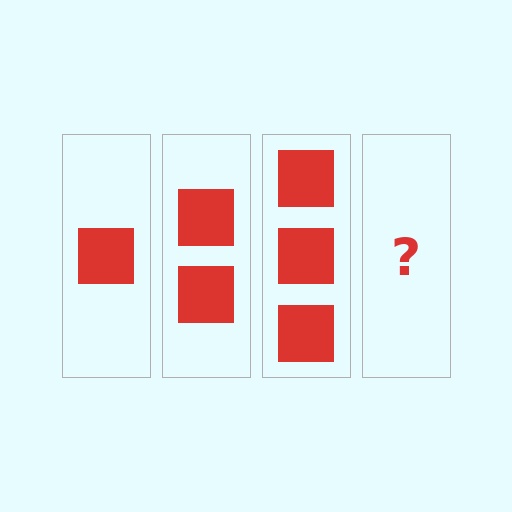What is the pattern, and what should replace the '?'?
The pattern is that each step adds one more square. The '?' should be 4 squares.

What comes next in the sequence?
The next element should be 4 squares.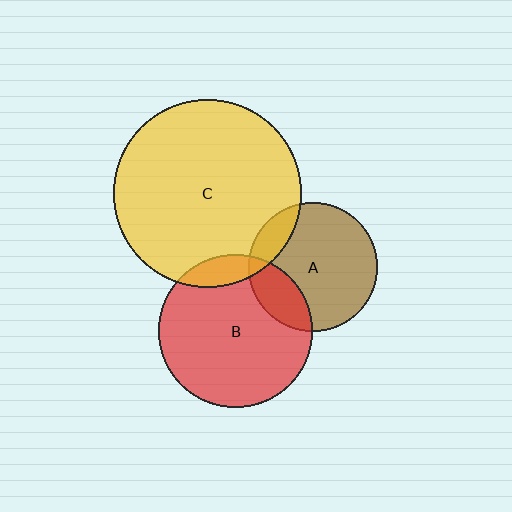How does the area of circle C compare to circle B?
Approximately 1.5 times.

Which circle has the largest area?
Circle C (yellow).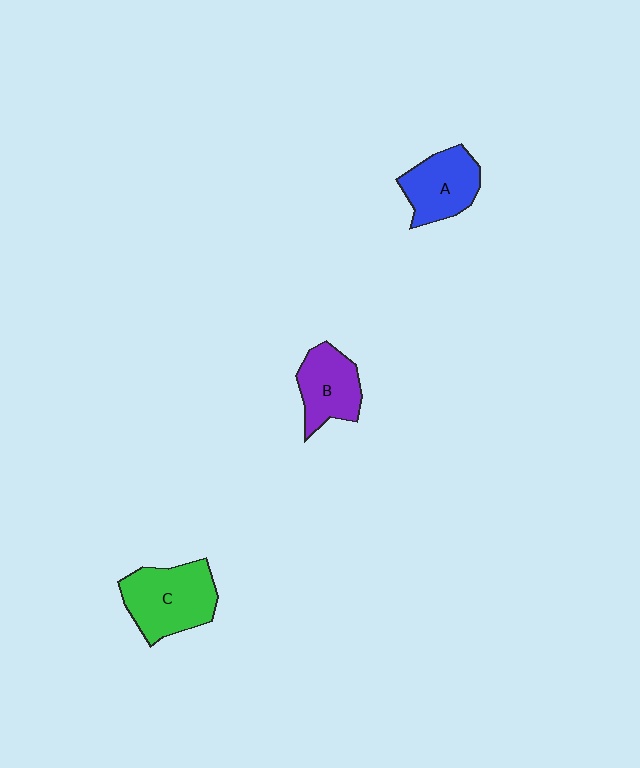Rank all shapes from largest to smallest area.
From largest to smallest: C (green), A (blue), B (purple).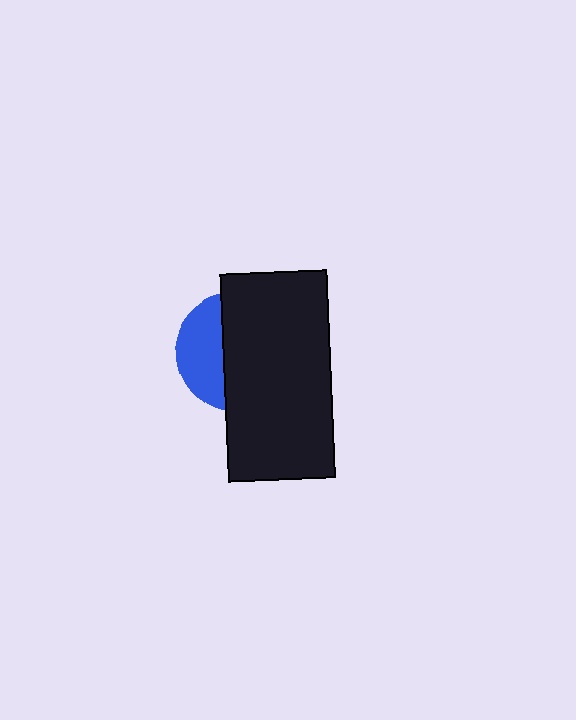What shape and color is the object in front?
The object in front is a black rectangle.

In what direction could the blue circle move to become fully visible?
The blue circle could move left. That would shift it out from behind the black rectangle entirely.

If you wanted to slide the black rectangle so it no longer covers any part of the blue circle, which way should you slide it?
Slide it right — that is the most direct way to separate the two shapes.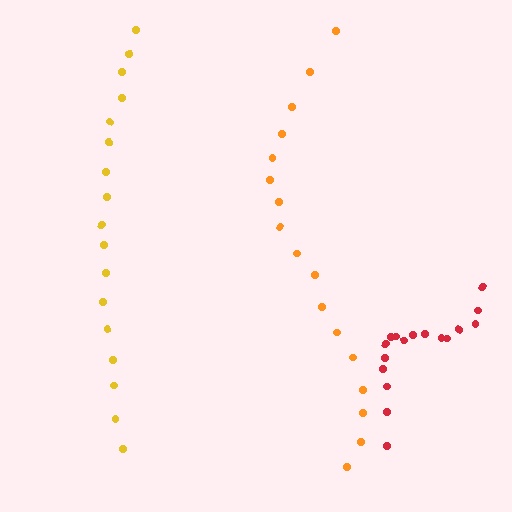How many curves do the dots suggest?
There are 3 distinct paths.